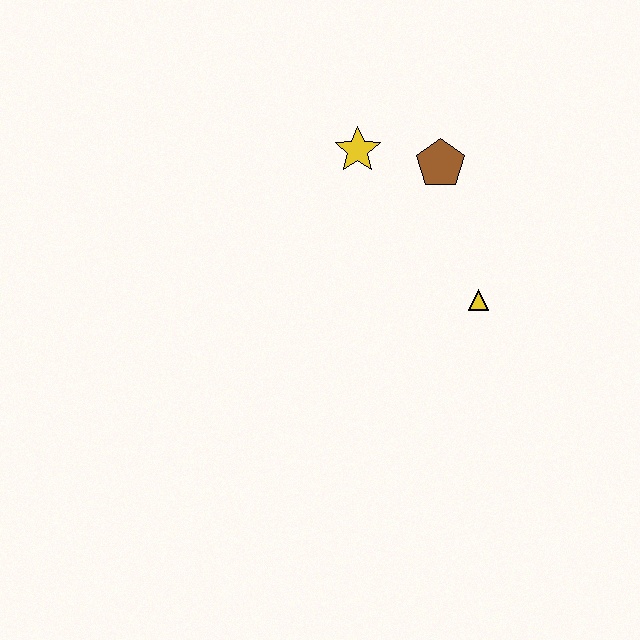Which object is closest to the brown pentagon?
The yellow star is closest to the brown pentagon.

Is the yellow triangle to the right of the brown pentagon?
Yes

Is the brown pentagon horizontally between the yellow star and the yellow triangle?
Yes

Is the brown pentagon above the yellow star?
No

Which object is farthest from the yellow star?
The yellow triangle is farthest from the yellow star.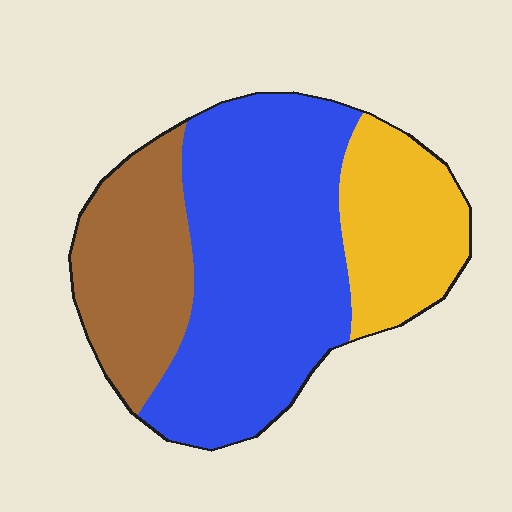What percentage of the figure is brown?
Brown takes up about one quarter (1/4) of the figure.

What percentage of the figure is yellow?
Yellow covers 22% of the figure.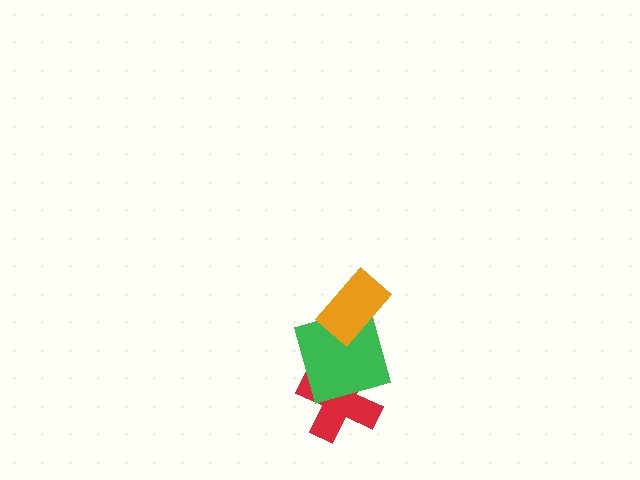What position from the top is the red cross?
The red cross is 3rd from the top.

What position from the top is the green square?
The green square is 2nd from the top.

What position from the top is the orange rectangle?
The orange rectangle is 1st from the top.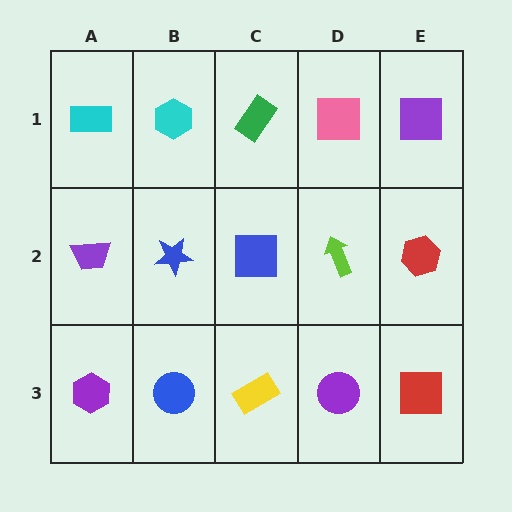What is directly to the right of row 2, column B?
A blue square.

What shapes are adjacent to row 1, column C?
A blue square (row 2, column C), a cyan hexagon (row 1, column B), a pink square (row 1, column D).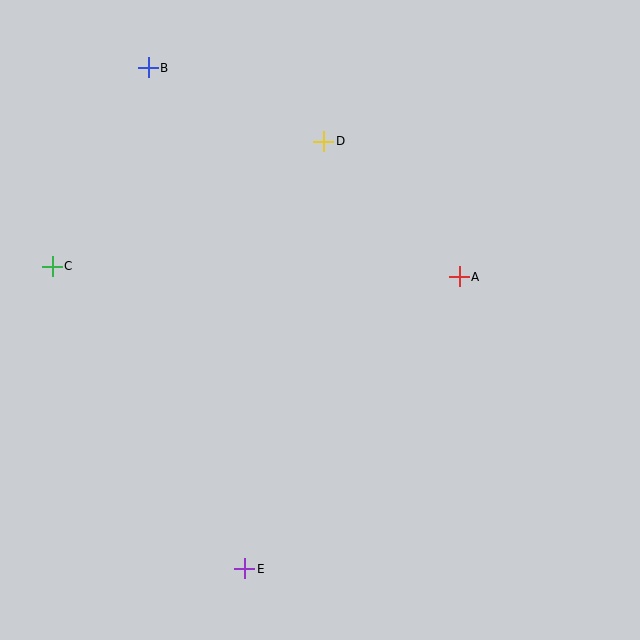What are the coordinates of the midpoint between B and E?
The midpoint between B and E is at (196, 318).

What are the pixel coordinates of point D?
Point D is at (324, 141).